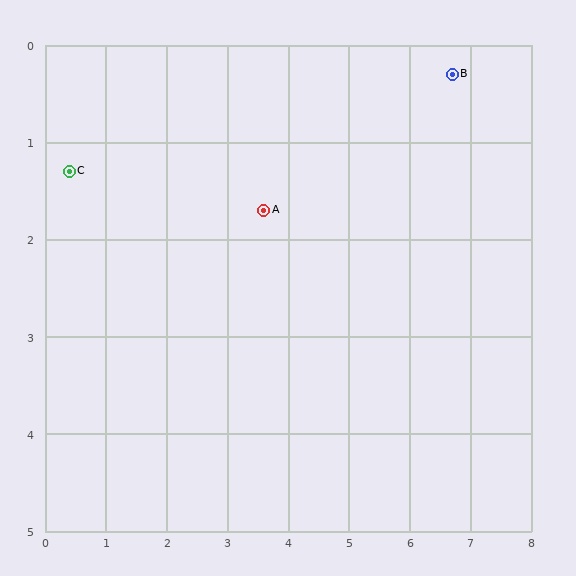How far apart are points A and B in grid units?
Points A and B are about 3.4 grid units apart.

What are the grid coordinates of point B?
Point B is at approximately (6.7, 0.3).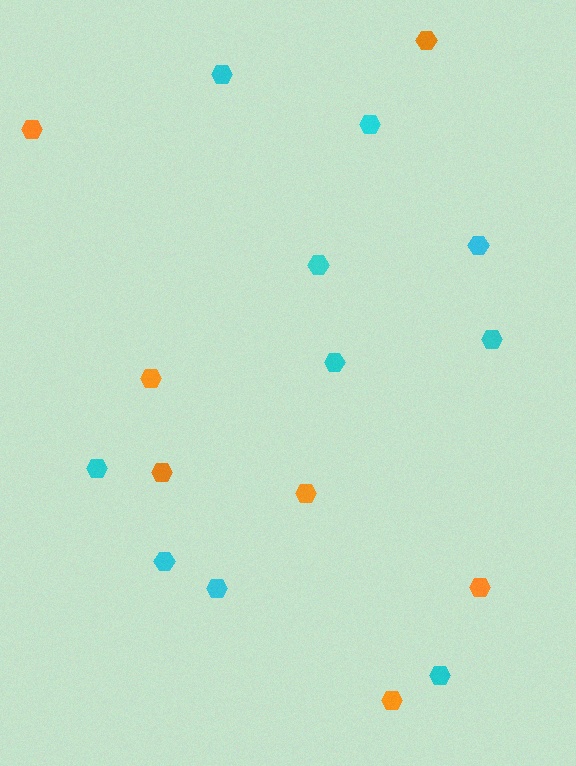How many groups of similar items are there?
There are 2 groups: one group of orange hexagons (7) and one group of cyan hexagons (10).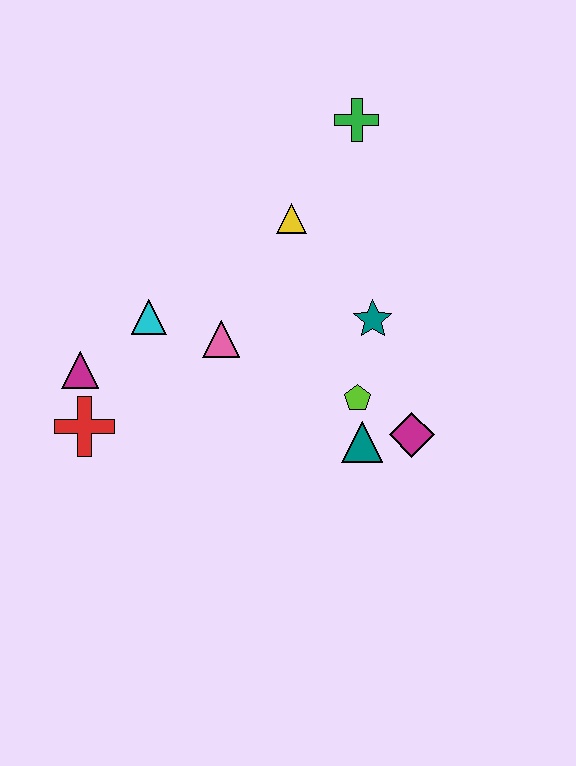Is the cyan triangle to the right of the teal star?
No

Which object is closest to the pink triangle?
The cyan triangle is closest to the pink triangle.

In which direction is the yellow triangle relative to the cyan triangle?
The yellow triangle is to the right of the cyan triangle.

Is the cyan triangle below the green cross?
Yes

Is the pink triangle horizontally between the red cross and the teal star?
Yes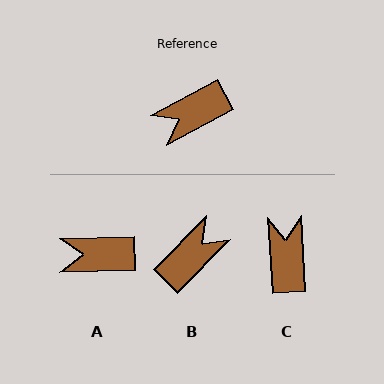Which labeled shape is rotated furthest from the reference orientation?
B, about 163 degrees away.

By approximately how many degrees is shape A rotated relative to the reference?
Approximately 27 degrees clockwise.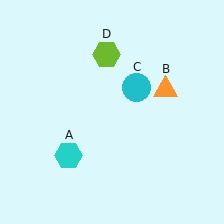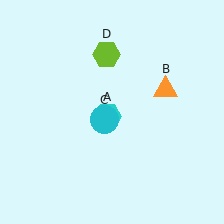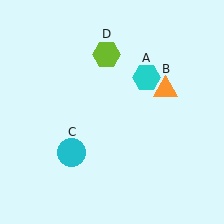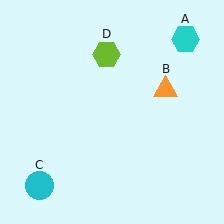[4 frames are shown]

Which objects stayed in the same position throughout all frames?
Orange triangle (object B) and lime hexagon (object D) remained stationary.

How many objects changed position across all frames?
2 objects changed position: cyan hexagon (object A), cyan circle (object C).